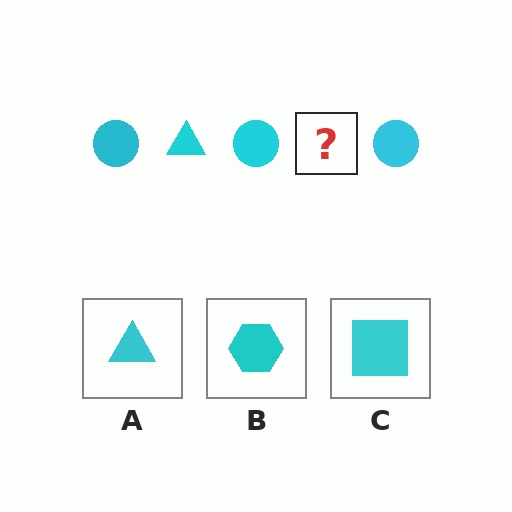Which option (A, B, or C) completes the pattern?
A.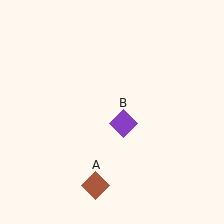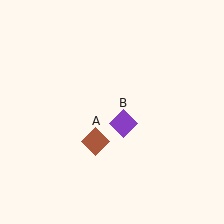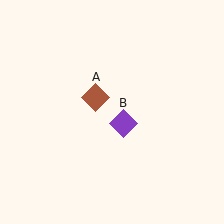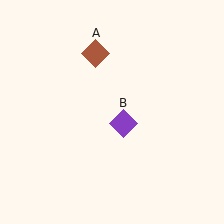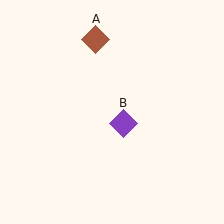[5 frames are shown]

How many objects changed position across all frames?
1 object changed position: brown diamond (object A).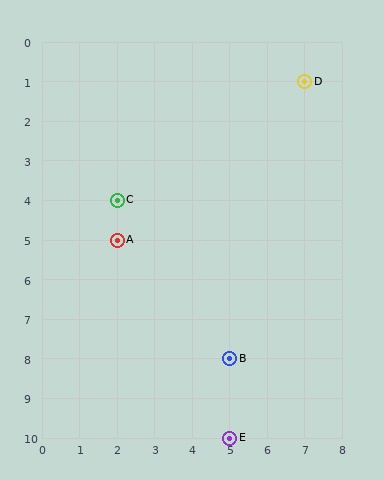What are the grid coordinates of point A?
Point A is at grid coordinates (2, 5).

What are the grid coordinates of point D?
Point D is at grid coordinates (7, 1).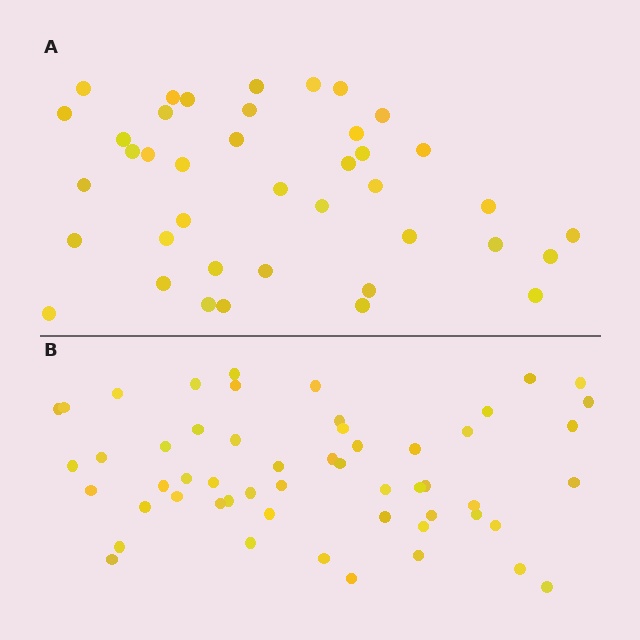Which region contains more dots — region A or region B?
Region B (the bottom region) has more dots.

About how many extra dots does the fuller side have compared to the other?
Region B has approximately 15 more dots than region A.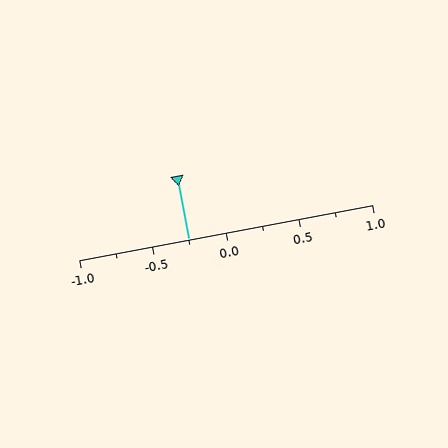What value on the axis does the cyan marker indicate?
The marker indicates approximately -0.25.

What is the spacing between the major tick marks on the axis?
The major ticks are spaced 0.5 apart.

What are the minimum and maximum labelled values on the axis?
The axis runs from -1.0 to 1.0.